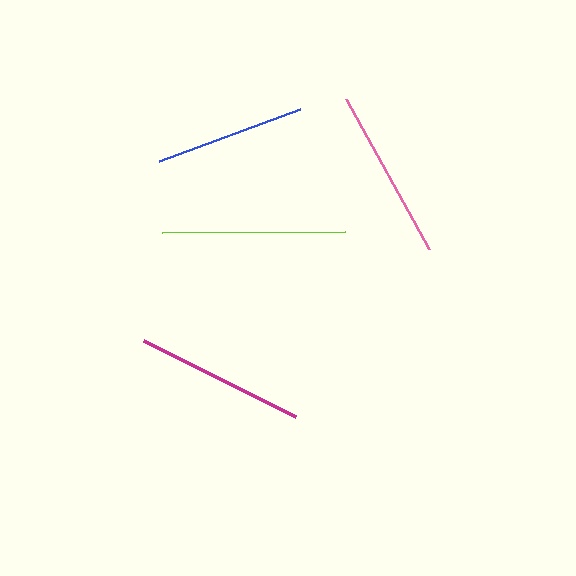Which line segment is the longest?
The lime line is the longest at approximately 184 pixels.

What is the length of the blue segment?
The blue segment is approximately 151 pixels long.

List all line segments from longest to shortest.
From longest to shortest: lime, pink, magenta, blue.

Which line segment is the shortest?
The blue line is the shortest at approximately 151 pixels.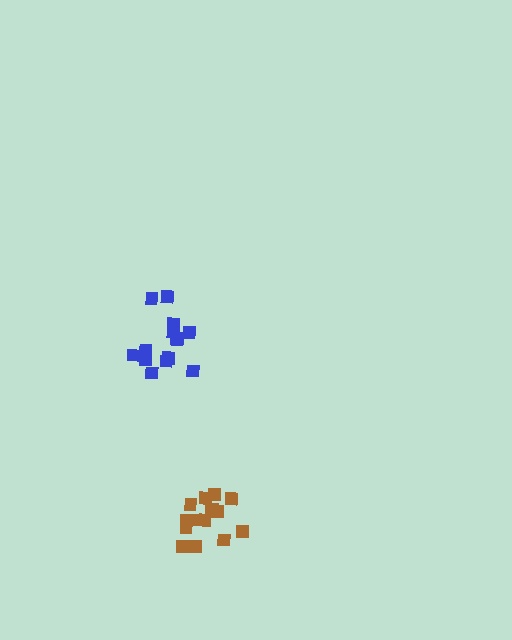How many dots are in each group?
Group 1: 16 dots, Group 2: 14 dots (30 total).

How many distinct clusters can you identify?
There are 2 distinct clusters.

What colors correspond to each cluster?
The clusters are colored: blue, brown.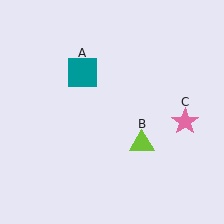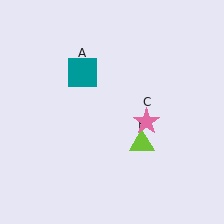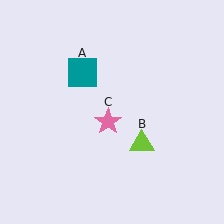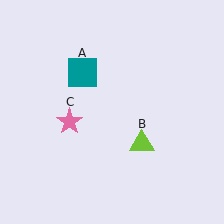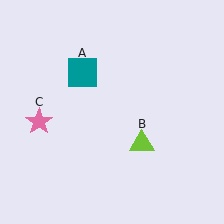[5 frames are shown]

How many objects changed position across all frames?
1 object changed position: pink star (object C).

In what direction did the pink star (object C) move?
The pink star (object C) moved left.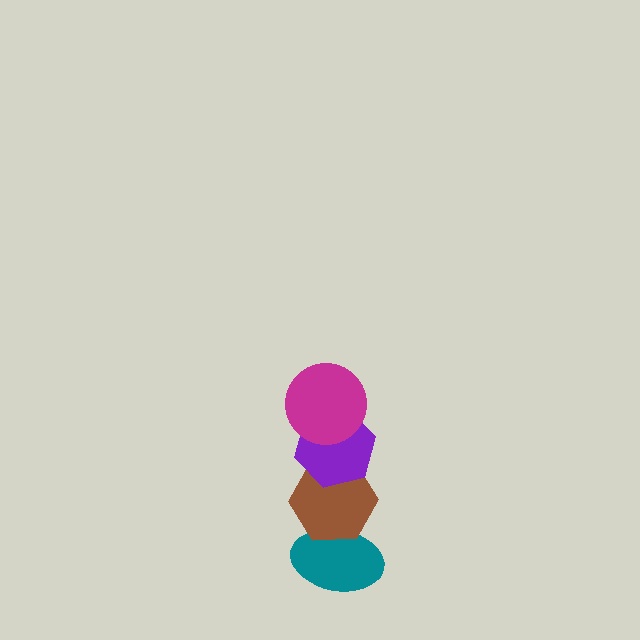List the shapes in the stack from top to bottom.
From top to bottom: the magenta circle, the purple hexagon, the brown hexagon, the teal ellipse.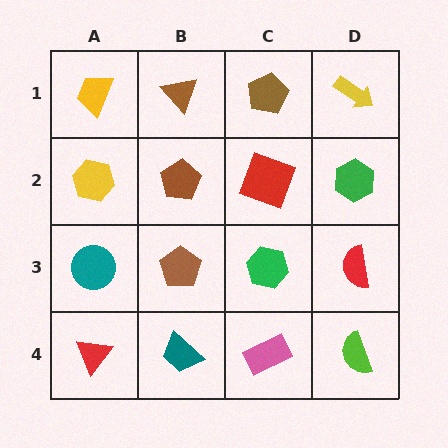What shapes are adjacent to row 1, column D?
A green hexagon (row 2, column D), a brown pentagon (row 1, column C).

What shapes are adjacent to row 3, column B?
A brown pentagon (row 2, column B), a teal trapezoid (row 4, column B), a teal circle (row 3, column A), a green hexagon (row 3, column C).